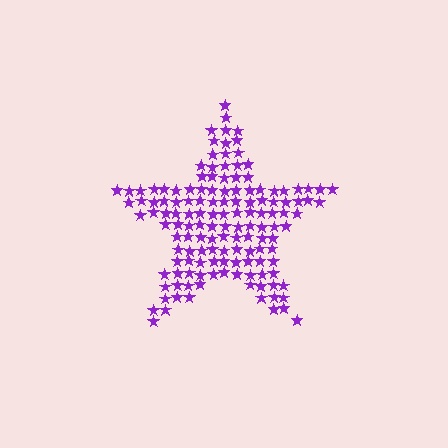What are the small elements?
The small elements are stars.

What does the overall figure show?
The overall figure shows a star.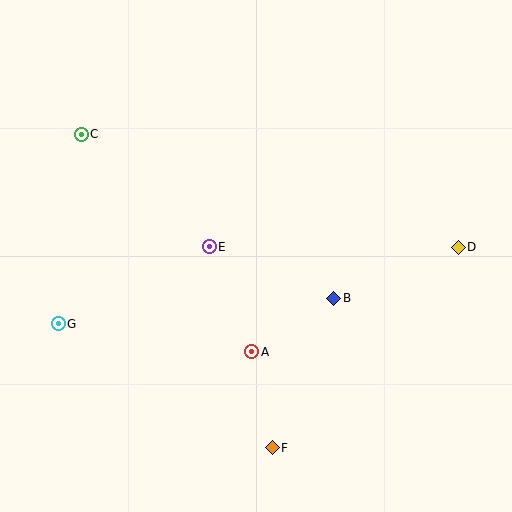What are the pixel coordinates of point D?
Point D is at (458, 247).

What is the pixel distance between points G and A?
The distance between G and A is 196 pixels.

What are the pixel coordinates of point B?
Point B is at (334, 298).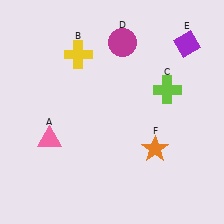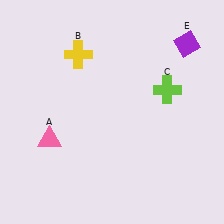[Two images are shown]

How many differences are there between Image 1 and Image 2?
There are 2 differences between the two images.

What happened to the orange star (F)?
The orange star (F) was removed in Image 2. It was in the bottom-right area of Image 1.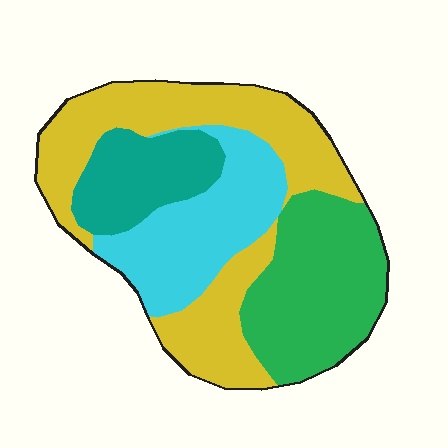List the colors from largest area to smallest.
From largest to smallest: yellow, green, cyan, teal.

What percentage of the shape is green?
Green takes up about one quarter (1/4) of the shape.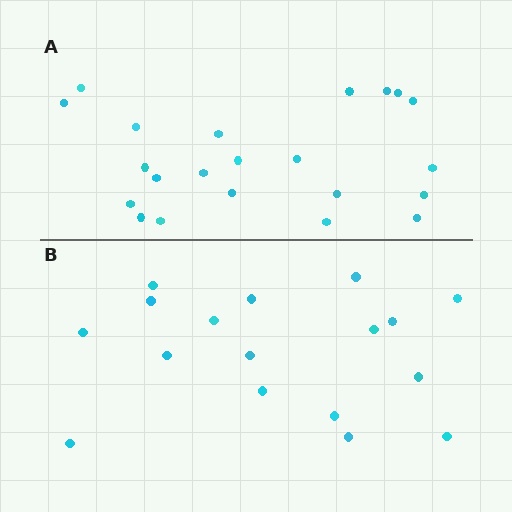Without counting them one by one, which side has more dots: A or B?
Region A (the top region) has more dots.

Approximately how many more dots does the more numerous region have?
Region A has about 5 more dots than region B.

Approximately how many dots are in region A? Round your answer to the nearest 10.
About 20 dots. (The exact count is 22, which rounds to 20.)